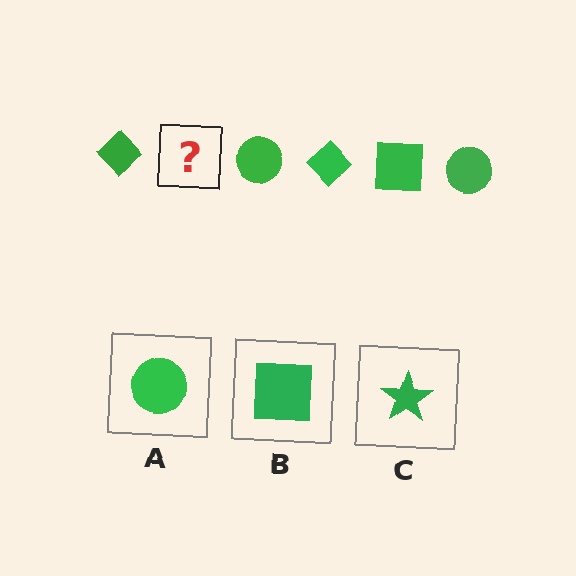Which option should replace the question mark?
Option B.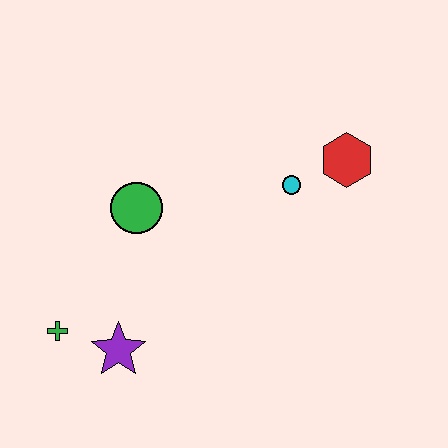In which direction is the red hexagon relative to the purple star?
The red hexagon is to the right of the purple star.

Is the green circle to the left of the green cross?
No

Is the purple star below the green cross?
Yes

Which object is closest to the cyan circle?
The red hexagon is closest to the cyan circle.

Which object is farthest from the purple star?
The red hexagon is farthest from the purple star.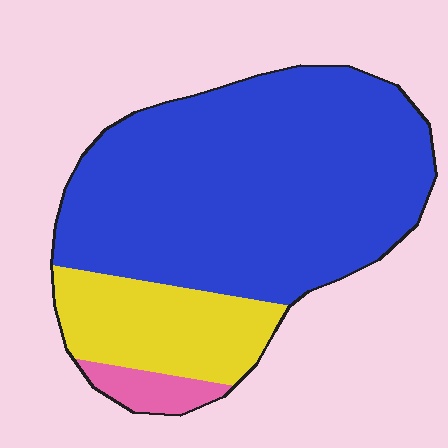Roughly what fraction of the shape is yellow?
Yellow covers about 20% of the shape.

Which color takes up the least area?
Pink, at roughly 5%.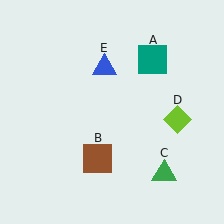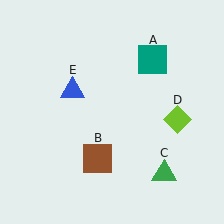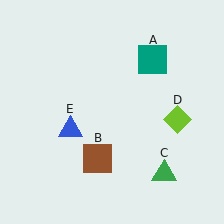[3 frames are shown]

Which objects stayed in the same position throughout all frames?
Teal square (object A) and brown square (object B) and green triangle (object C) and lime diamond (object D) remained stationary.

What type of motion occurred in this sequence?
The blue triangle (object E) rotated counterclockwise around the center of the scene.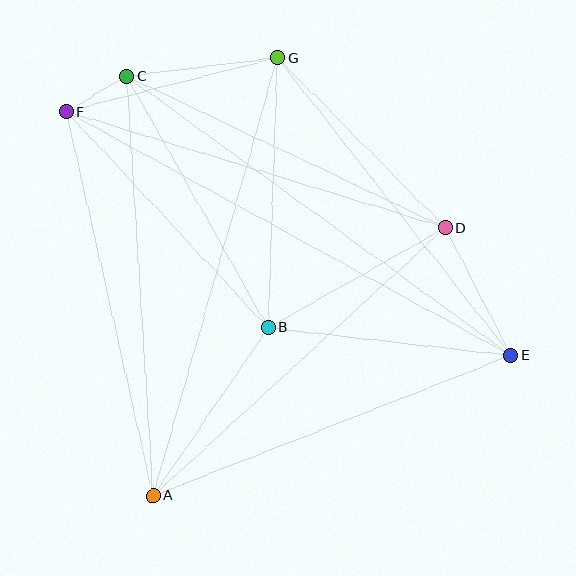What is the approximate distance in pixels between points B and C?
The distance between B and C is approximately 288 pixels.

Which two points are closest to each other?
Points C and F are closest to each other.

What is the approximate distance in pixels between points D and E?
The distance between D and E is approximately 144 pixels.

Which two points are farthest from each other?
Points E and F are farthest from each other.